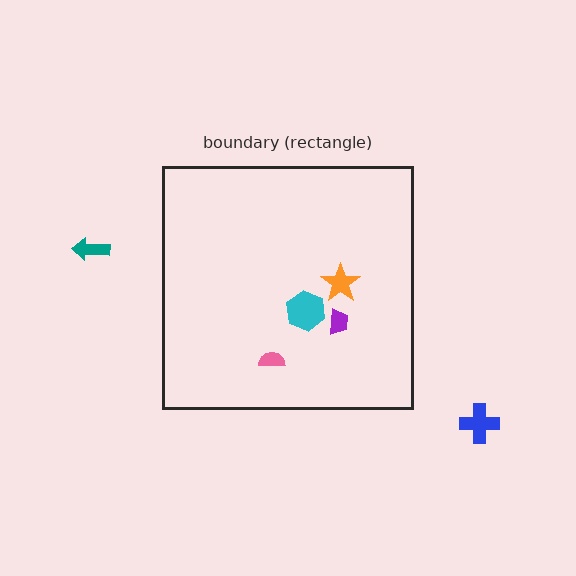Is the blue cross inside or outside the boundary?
Outside.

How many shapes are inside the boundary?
4 inside, 2 outside.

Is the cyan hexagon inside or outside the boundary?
Inside.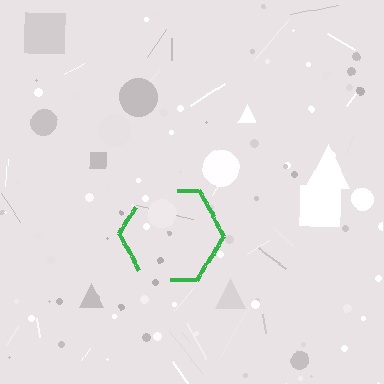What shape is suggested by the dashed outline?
The dashed outline suggests a hexagon.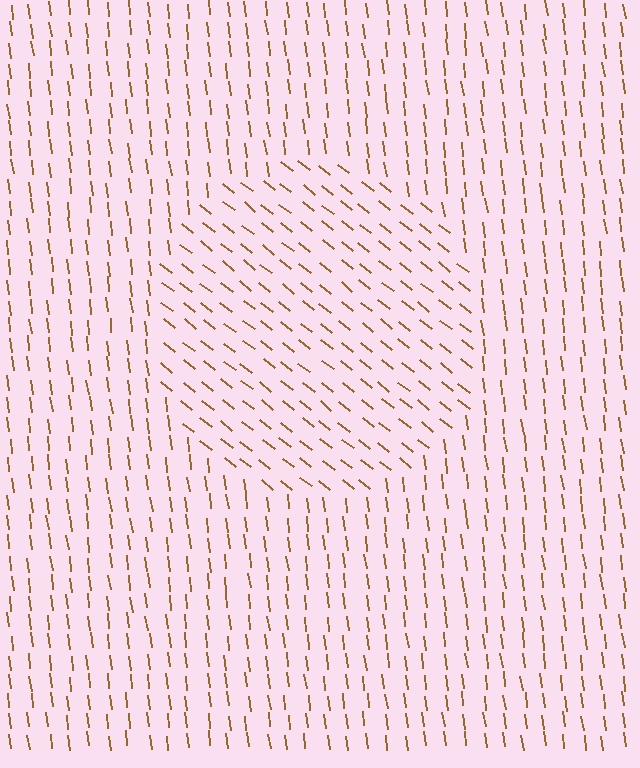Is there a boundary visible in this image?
Yes, there is a texture boundary formed by a change in line orientation.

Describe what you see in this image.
The image is filled with small brown line segments. A circle region in the image has lines oriented differently from the surrounding lines, creating a visible texture boundary.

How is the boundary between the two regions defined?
The boundary is defined purely by a change in line orientation (approximately 45 degrees difference). All lines are the same color and thickness.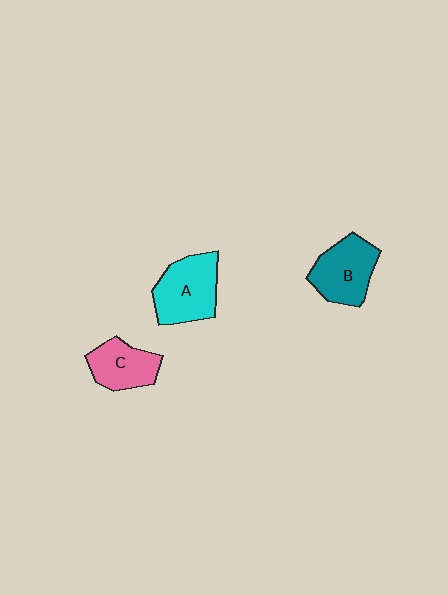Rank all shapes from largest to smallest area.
From largest to smallest: A (cyan), B (teal), C (pink).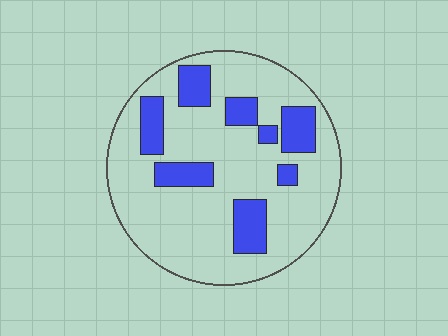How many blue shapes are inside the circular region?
8.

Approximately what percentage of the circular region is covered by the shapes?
Approximately 20%.